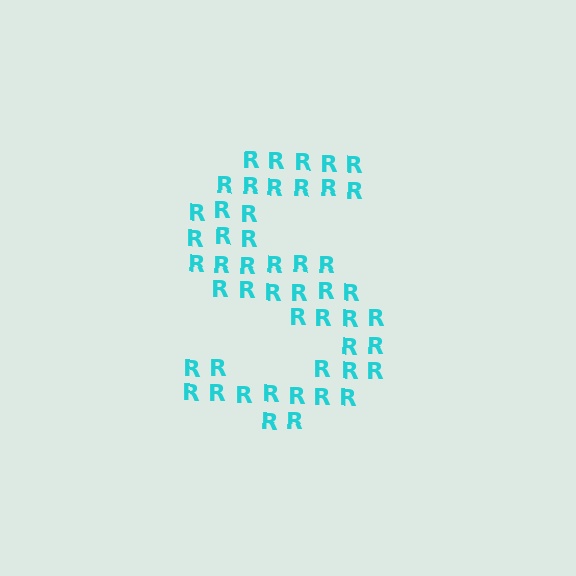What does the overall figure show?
The overall figure shows the letter S.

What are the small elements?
The small elements are letter R's.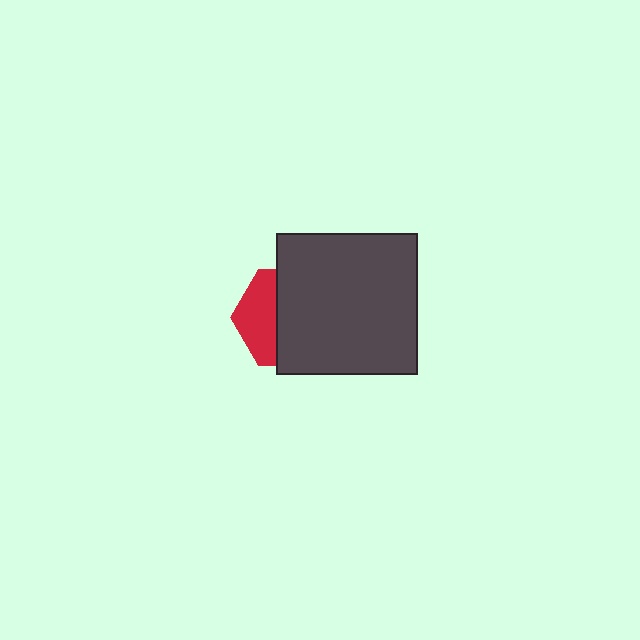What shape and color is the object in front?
The object in front is a dark gray square.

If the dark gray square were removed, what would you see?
You would see the complete red hexagon.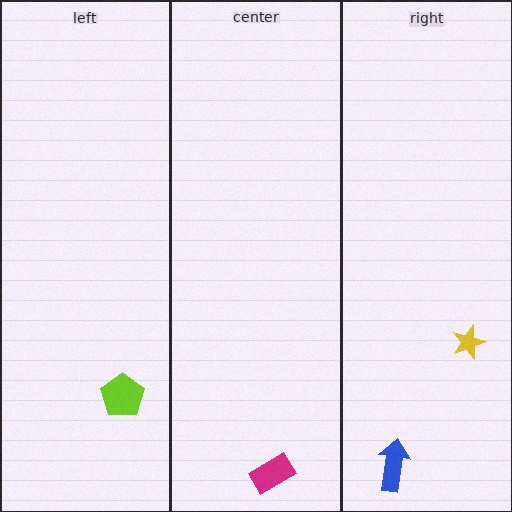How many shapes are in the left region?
1.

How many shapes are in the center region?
1.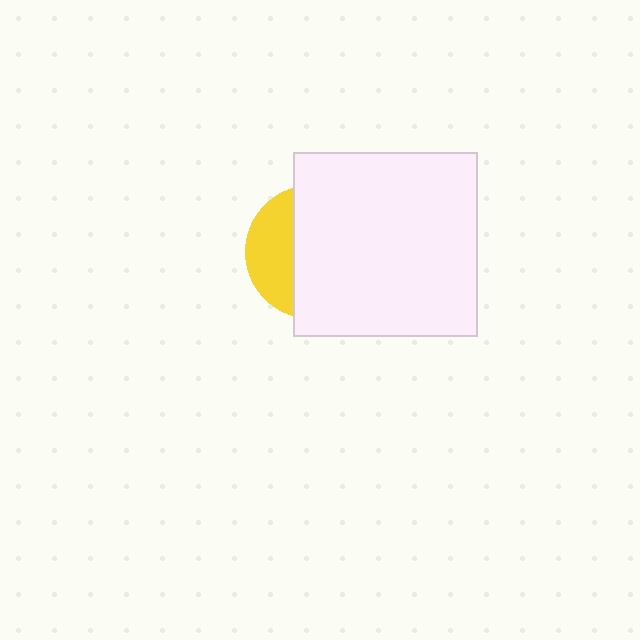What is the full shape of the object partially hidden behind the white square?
The partially hidden object is a yellow circle.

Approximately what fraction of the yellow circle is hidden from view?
Roughly 67% of the yellow circle is hidden behind the white square.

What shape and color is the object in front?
The object in front is a white square.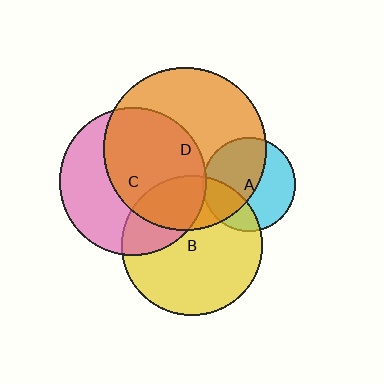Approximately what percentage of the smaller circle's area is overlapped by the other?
Approximately 5%.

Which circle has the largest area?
Circle D (orange).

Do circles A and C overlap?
Yes.